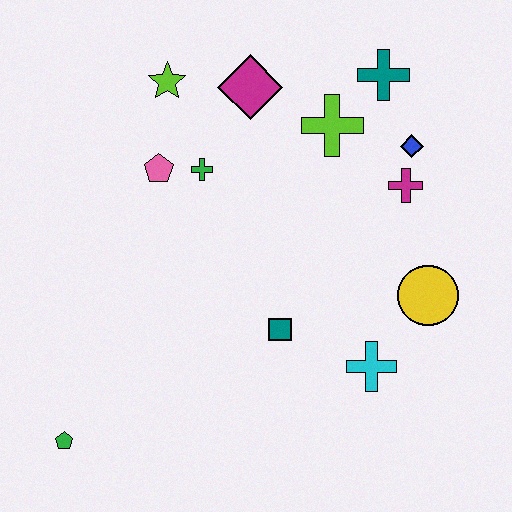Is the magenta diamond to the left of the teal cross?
Yes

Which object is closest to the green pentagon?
The teal square is closest to the green pentagon.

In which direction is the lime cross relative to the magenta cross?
The lime cross is to the left of the magenta cross.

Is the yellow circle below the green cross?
Yes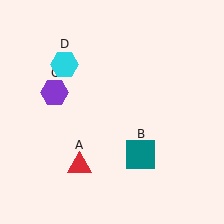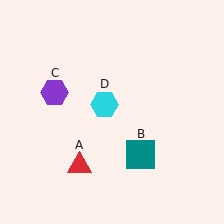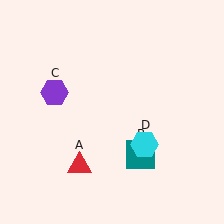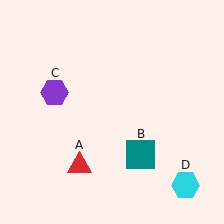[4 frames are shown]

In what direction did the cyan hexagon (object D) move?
The cyan hexagon (object D) moved down and to the right.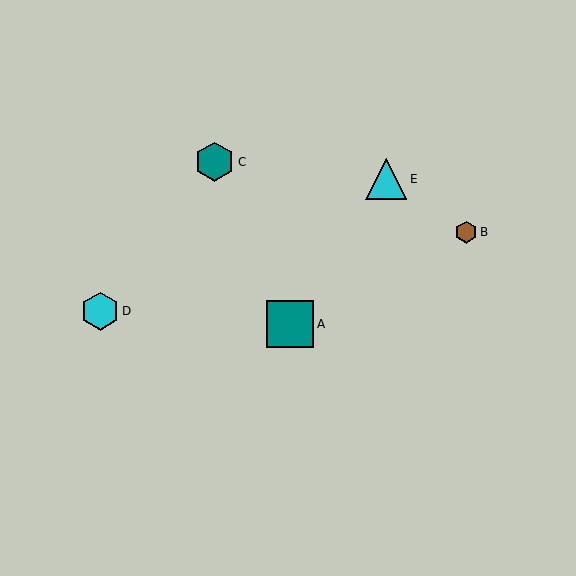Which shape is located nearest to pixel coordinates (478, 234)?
The brown hexagon (labeled B) at (466, 232) is nearest to that location.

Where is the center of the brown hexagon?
The center of the brown hexagon is at (466, 232).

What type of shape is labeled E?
Shape E is a cyan triangle.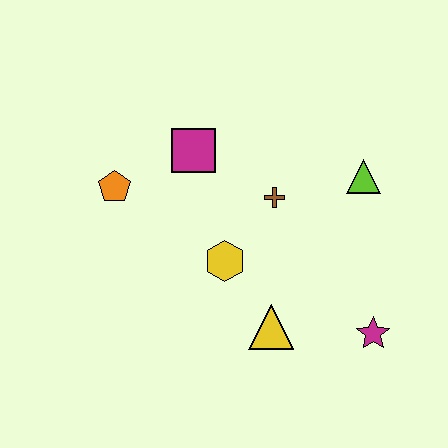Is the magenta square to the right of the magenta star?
No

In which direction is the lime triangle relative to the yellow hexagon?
The lime triangle is to the right of the yellow hexagon.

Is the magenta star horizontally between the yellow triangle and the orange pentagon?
No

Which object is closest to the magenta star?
The yellow triangle is closest to the magenta star.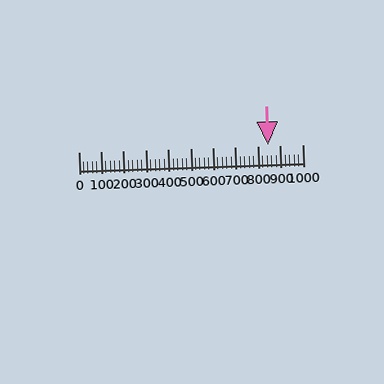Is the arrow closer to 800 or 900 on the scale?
The arrow is closer to 800.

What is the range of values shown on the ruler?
The ruler shows values from 0 to 1000.